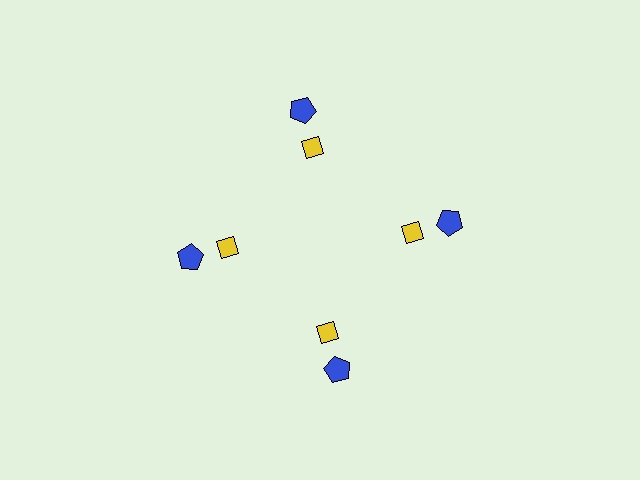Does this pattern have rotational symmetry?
Yes, this pattern has 4-fold rotational symmetry. It looks the same after rotating 90 degrees around the center.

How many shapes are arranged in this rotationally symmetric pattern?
There are 8 shapes, arranged in 4 groups of 2.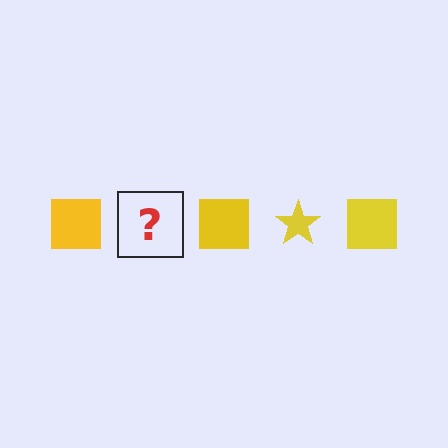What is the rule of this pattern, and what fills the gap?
The rule is that the pattern cycles through square, star shapes in yellow. The gap should be filled with a yellow star.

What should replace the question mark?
The question mark should be replaced with a yellow star.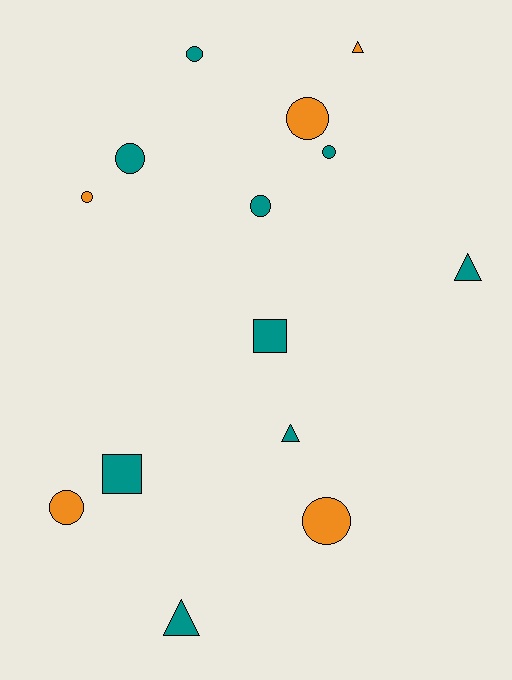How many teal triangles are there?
There are 3 teal triangles.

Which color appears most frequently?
Teal, with 9 objects.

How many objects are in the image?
There are 14 objects.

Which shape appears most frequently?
Circle, with 8 objects.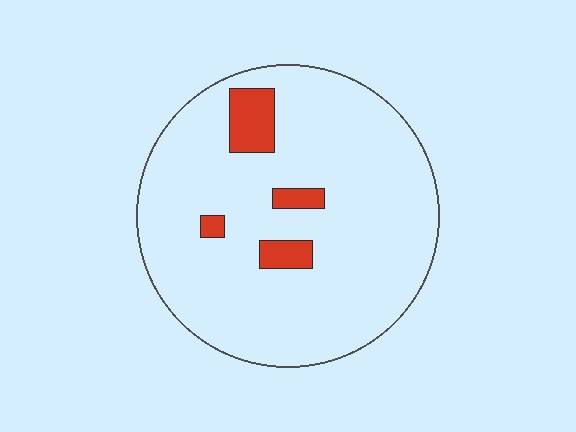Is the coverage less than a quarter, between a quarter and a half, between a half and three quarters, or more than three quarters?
Less than a quarter.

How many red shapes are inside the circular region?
4.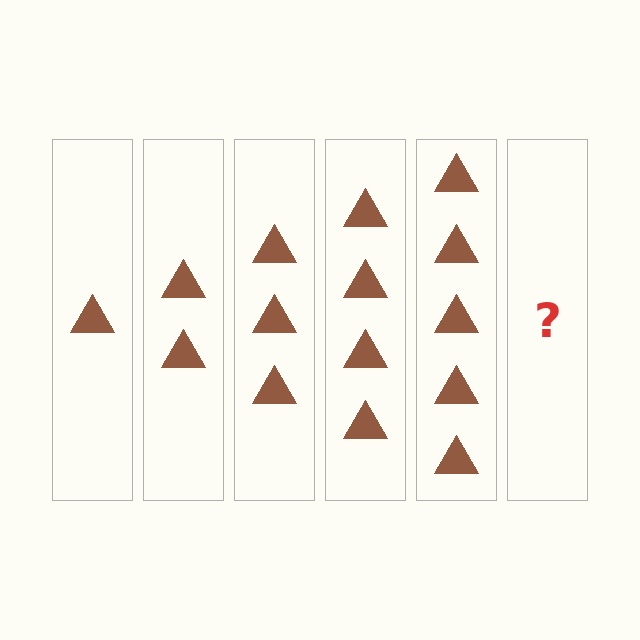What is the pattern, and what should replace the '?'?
The pattern is that each step adds one more triangle. The '?' should be 6 triangles.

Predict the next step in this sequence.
The next step is 6 triangles.